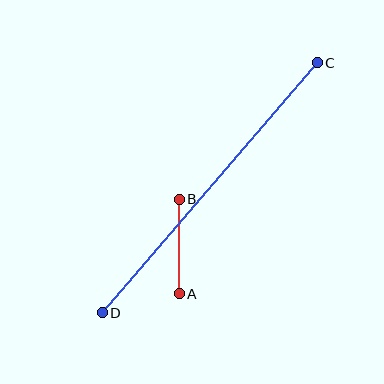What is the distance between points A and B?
The distance is approximately 95 pixels.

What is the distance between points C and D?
The distance is approximately 330 pixels.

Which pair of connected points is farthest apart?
Points C and D are farthest apart.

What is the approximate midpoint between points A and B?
The midpoint is at approximately (179, 246) pixels.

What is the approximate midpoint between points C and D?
The midpoint is at approximately (210, 188) pixels.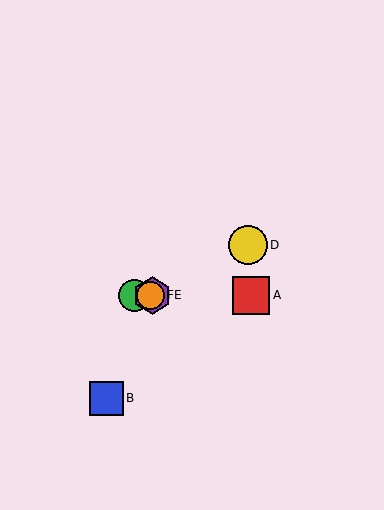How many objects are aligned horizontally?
4 objects (A, C, E, F) are aligned horizontally.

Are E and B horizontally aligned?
No, E is at y≈295 and B is at y≈398.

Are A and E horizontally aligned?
Yes, both are at y≈295.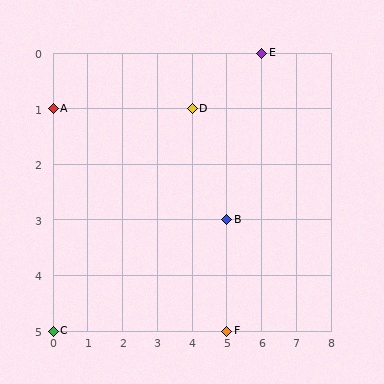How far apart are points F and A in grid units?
Points F and A are 5 columns and 4 rows apart (about 6.4 grid units diagonally).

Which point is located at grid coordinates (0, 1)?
Point A is at (0, 1).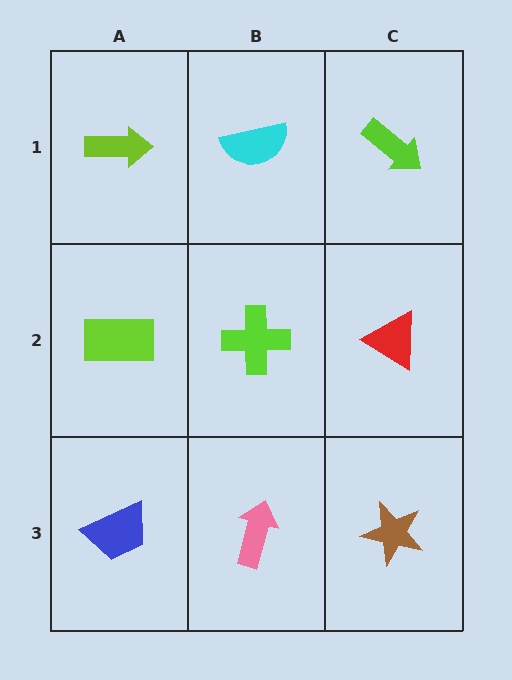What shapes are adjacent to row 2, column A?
A lime arrow (row 1, column A), a blue trapezoid (row 3, column A), a lime cross (row 2, column B).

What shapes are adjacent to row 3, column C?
A red triangle (row 2, column C), a pink arrow (row 3, column B).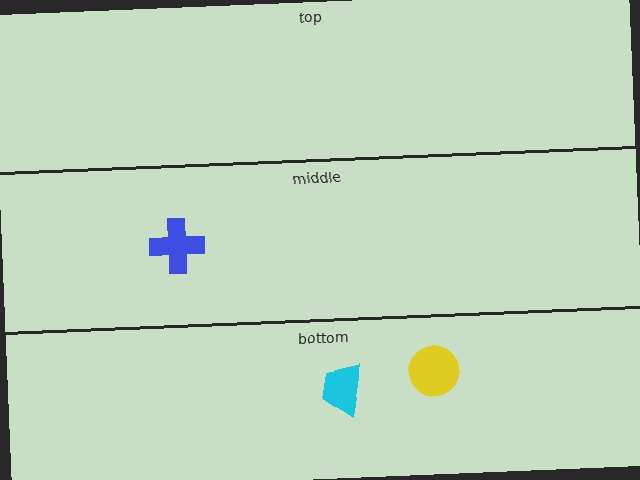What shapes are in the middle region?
The blue cross.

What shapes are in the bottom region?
The cyan trapezoid, the yellow circle.